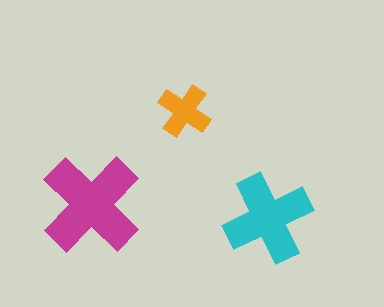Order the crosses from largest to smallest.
the magenta one, the cyan one, the orange one.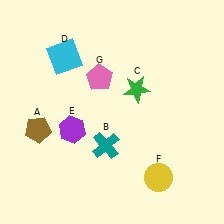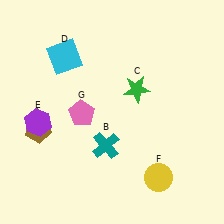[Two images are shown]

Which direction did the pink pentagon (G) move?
The pink pentagon (G) moved down.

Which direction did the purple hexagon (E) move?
The purple hexagon (E) moved left.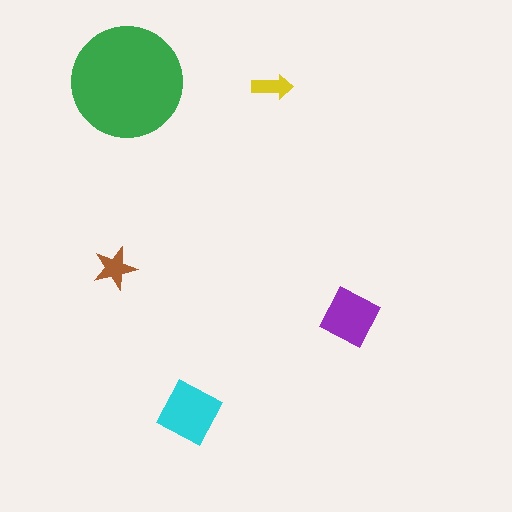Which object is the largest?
The green circle.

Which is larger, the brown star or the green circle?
The green circle.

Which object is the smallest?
The yellow arrow.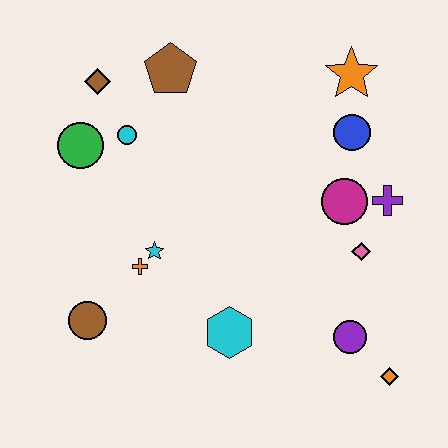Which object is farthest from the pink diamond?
The brown diamond is farthest from the pink diamond.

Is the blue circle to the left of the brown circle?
No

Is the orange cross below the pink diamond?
Yes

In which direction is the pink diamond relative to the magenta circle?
The pink diamond is below the magenta circle.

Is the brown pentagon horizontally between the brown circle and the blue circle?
Yes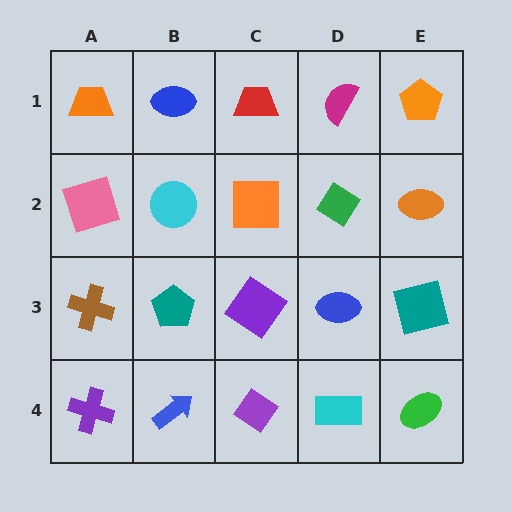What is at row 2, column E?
An orange ellipse.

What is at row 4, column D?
A cyan rectangle.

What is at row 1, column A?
An orange trapezoid.